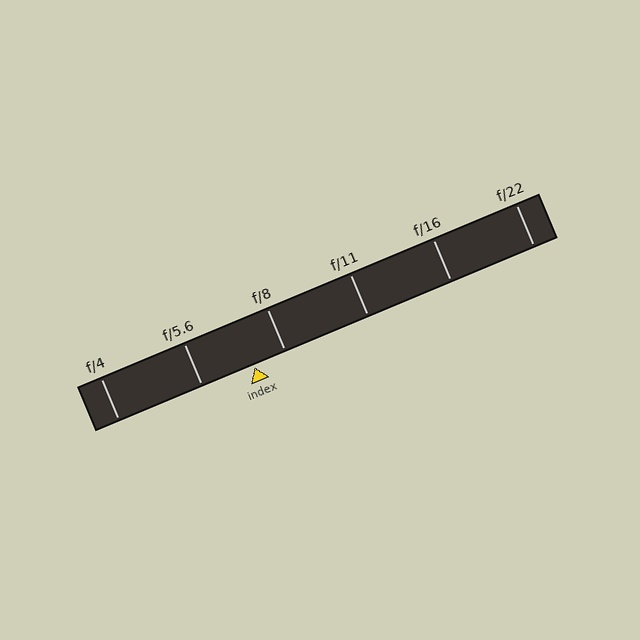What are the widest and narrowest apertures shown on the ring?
The widest aperture shown is f/4 and the narrowest is f/22.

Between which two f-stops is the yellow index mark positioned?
The index mark is between f/5.6 and f/8.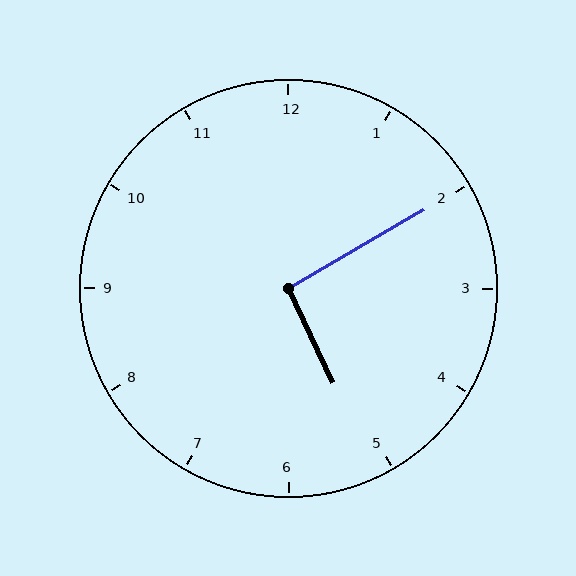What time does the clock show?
5:10.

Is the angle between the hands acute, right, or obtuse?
It is right.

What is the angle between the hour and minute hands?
Approximately 95 degrees.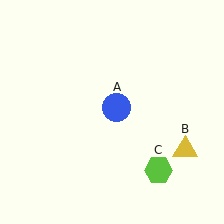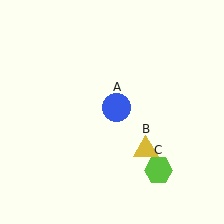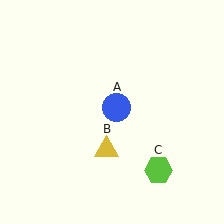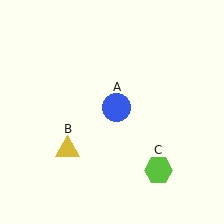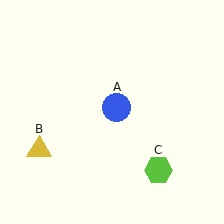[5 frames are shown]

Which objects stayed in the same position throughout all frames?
Blue circle (object A) and lime hexagon (object C) remained stationary.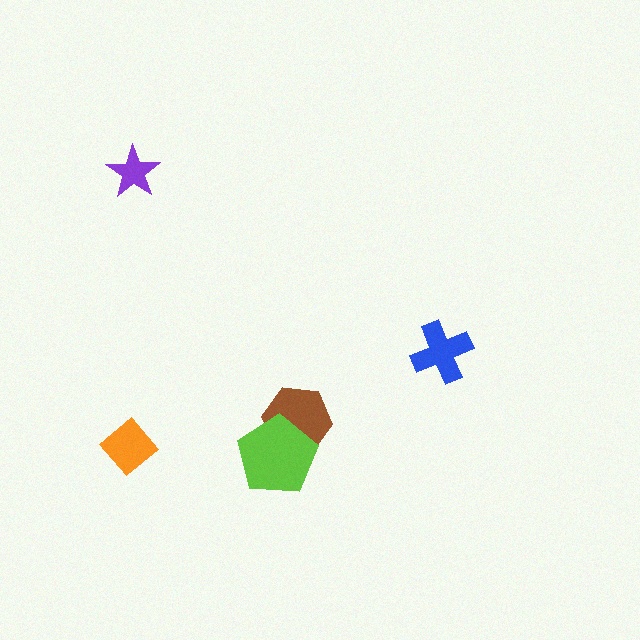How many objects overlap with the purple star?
0 objects overlap with the purple star.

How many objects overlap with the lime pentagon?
1 object overlaps with the lime pentagon.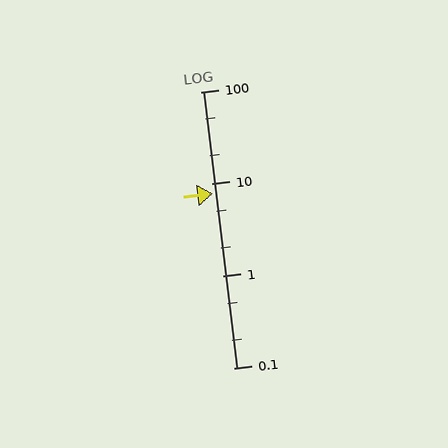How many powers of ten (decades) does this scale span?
The scale spans 3 decades, from 0.1 to 100.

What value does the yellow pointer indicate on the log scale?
The pointer indicates approximately 7.9.